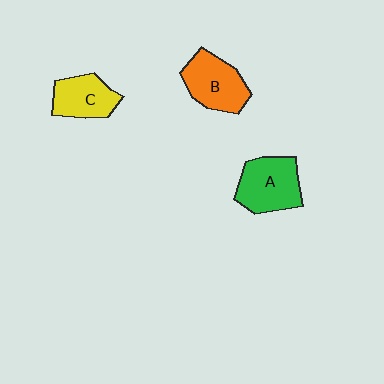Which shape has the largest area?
Shape A (green).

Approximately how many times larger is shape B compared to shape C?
Approximately 1.2 times.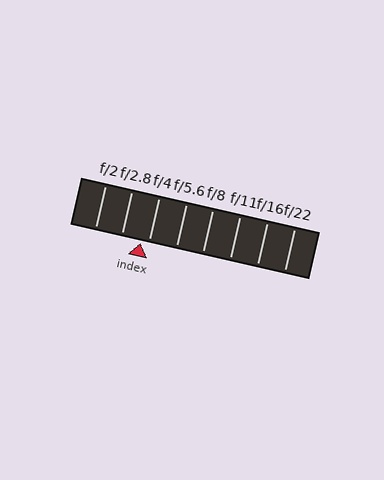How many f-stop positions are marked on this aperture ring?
There are 8 f-stop positions marked.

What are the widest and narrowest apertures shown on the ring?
The widest aperture shown is f/2 and the narrowest is f/22.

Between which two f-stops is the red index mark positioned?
The index mark is between f/2.8 and f/4.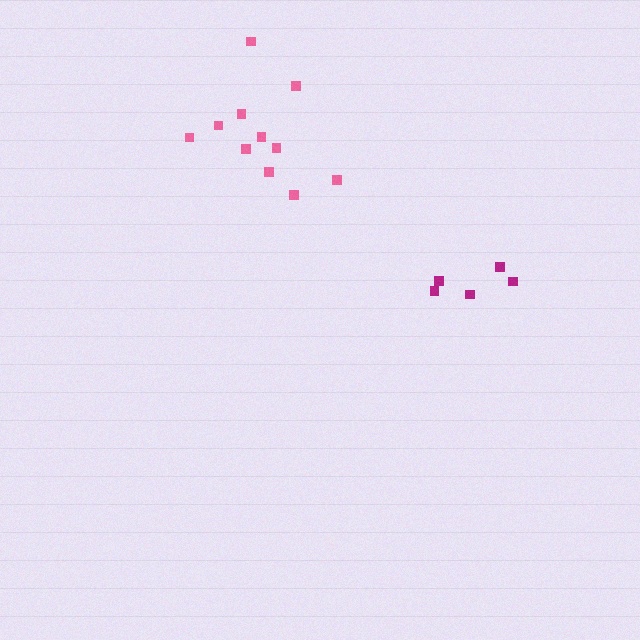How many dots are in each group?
Group 1: 5 dots, Group 2: 11 dots (16 total).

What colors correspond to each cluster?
The clusters are colored: magenta, pink.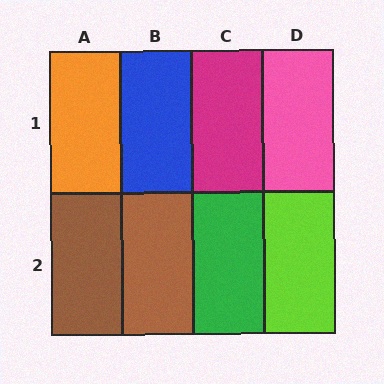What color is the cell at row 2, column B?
Brown.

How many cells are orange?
1 cell is orange.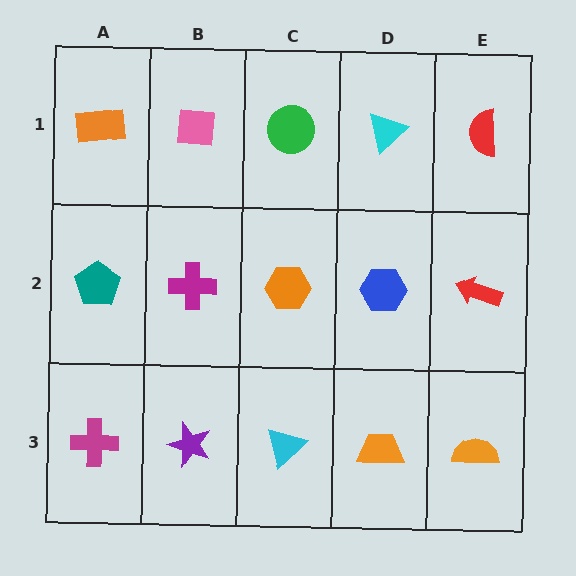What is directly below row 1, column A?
A teal pentagon.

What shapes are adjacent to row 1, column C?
An orange hexagon (row 2, column C), a pink square (row 1, column B), a cyan triangle (row 1, column D).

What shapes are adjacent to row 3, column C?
An orange hexagon (row 2, column C), a purple star (row 3, column B), an orange trapezoid (row 3, column D).